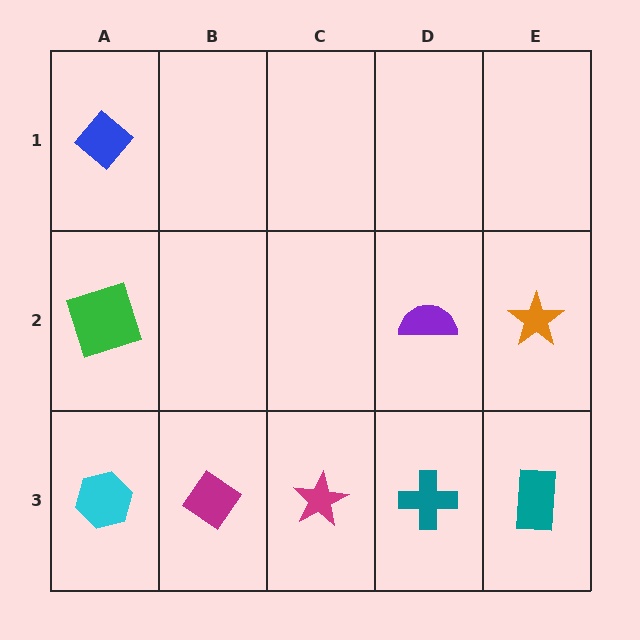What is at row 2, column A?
A green square.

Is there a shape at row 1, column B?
No, that cell is empty.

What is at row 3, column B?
A magenta diamond.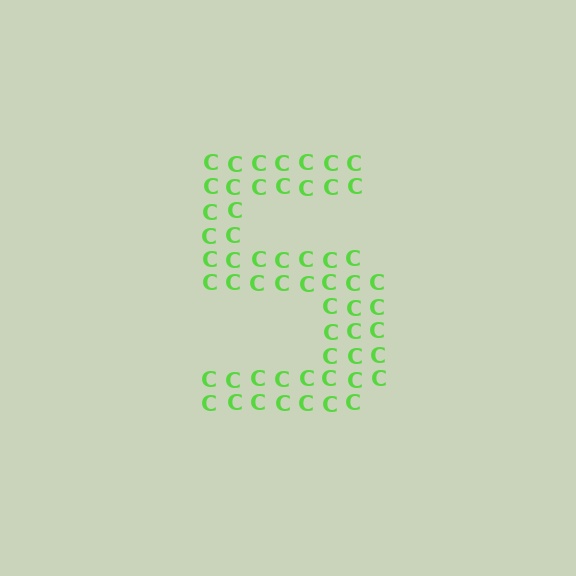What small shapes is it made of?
It is made of small letter C's.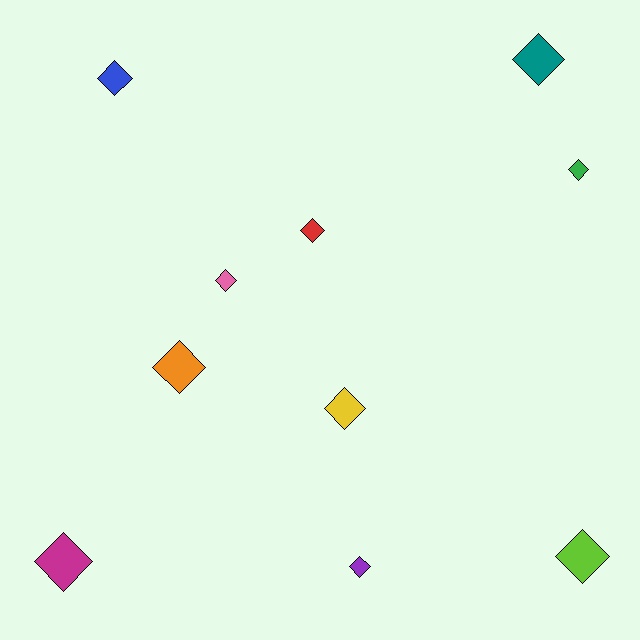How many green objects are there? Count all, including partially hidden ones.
There is 1 green object.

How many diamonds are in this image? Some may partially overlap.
There are 10 diamonds.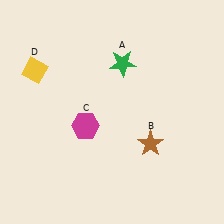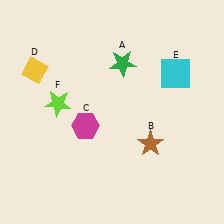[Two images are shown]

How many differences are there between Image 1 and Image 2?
There are 2 differences between the two images.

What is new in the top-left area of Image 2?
A lime star (F) was added in the top-left area of Image 2.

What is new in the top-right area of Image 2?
A cyan square (E) was added in the top-right area of Image 2.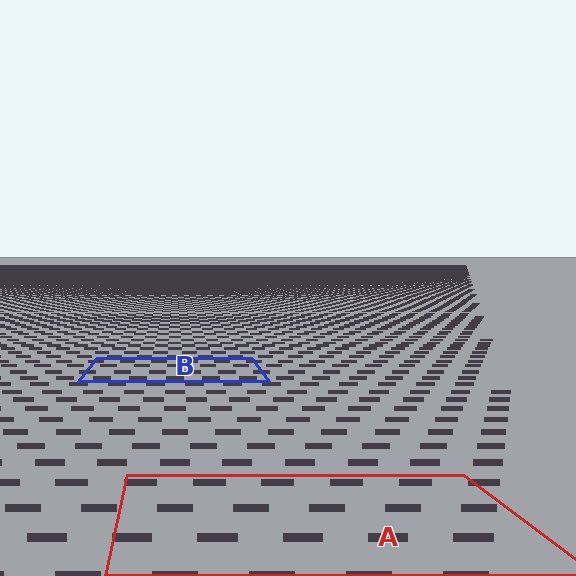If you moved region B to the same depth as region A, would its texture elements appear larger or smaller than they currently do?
They would appear larger. At a closer depth, the same texture elements are projected at a bigger on-screen size.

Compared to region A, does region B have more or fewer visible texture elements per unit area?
Region B has more texture elements per unit area — they are packed more densely because it is farther away.